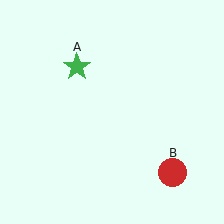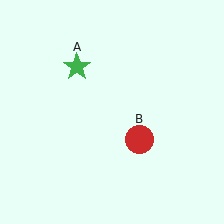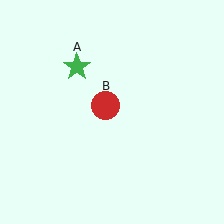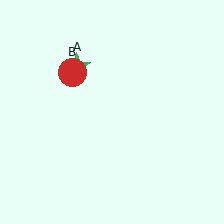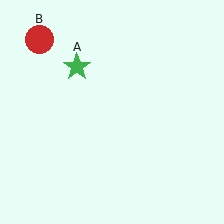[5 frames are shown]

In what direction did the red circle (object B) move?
The red circle (object B) moved up and to the left.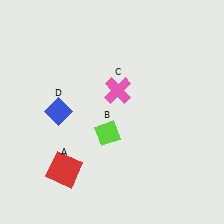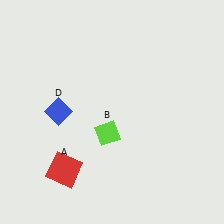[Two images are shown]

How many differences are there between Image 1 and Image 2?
There is 1 difference between the two images.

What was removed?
The pink cross (C) was removed in Image 2.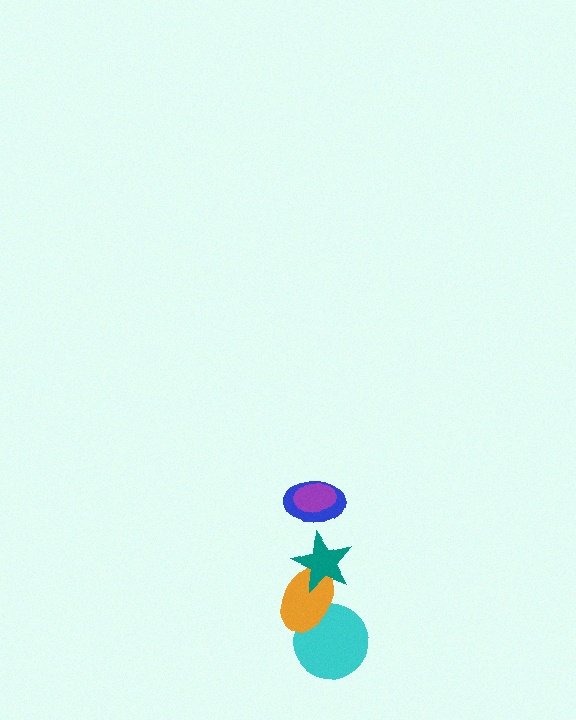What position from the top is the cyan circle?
The cyan circle is 5th from the top.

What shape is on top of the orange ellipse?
The teal star is on top of the orange ellipse.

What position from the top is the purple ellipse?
The purple ellipse is 1st from the top.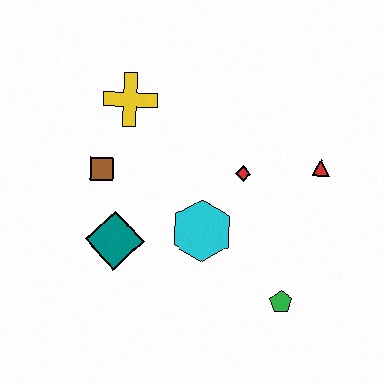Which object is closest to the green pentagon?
The cyan hexagon is closest to the green pentagon.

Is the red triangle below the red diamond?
No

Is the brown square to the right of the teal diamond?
No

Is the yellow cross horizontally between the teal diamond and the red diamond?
Yes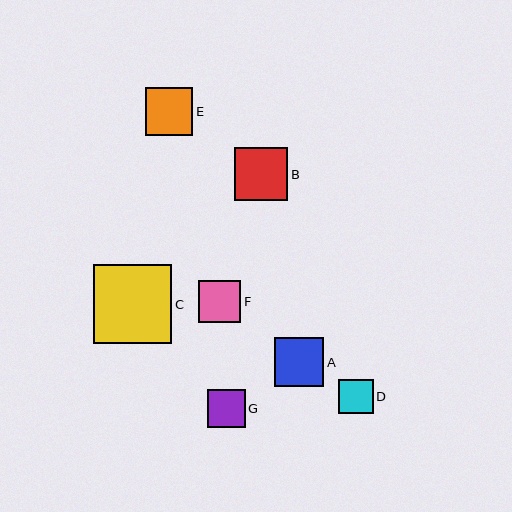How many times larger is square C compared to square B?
Square C is approximately 1.5 times the size of square B.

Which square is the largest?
Square C is the largest with a size of approximately 79 pixels.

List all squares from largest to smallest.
From largest to smallest: C, B, A, E, F, G, D.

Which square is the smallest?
Square D is the smallest with a size of approximately 34 pixels.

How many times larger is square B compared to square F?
Square B is approximately 1.3 times the size of square F.